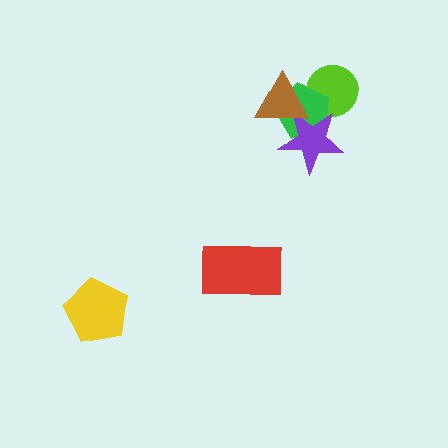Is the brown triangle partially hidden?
No, no other shape covers it.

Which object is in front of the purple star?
The brown triangle is in front of the purple star.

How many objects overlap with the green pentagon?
3 objects overlap with the green pentagon.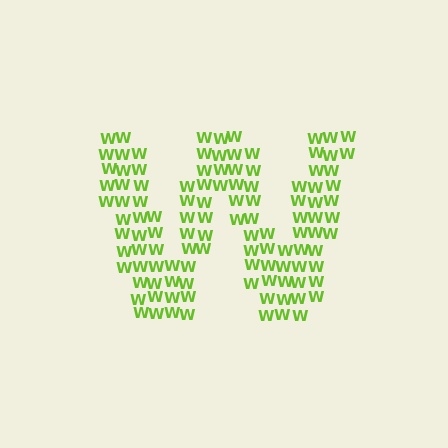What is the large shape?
The large shape is the letter W.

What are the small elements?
The small elements are letter W's.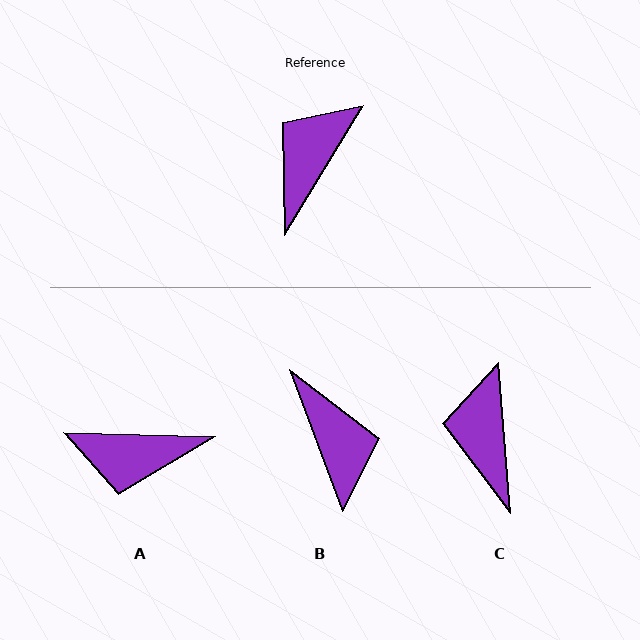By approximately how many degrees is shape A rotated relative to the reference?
Approximately 120 degrees counter-clockwise.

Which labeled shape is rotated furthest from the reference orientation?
B, about 128 degrees away.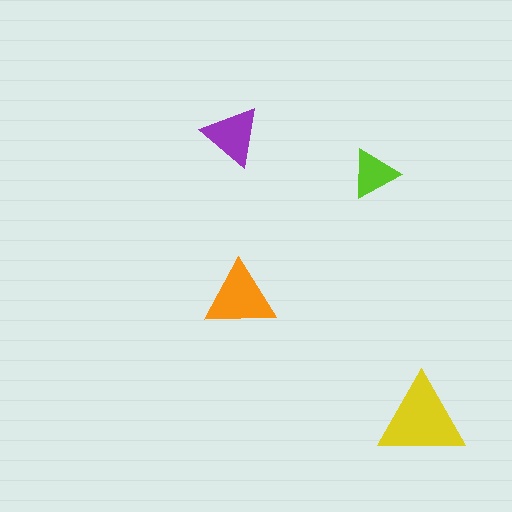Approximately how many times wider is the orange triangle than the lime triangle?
About 1.5 times wider.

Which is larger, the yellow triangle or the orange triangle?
The yellow one.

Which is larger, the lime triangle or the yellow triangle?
The yellow one.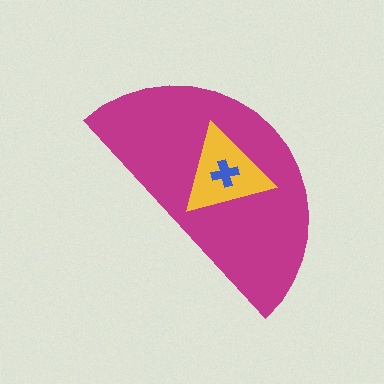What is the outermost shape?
The magenta semicircle.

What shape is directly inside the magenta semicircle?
The yellow triangle.